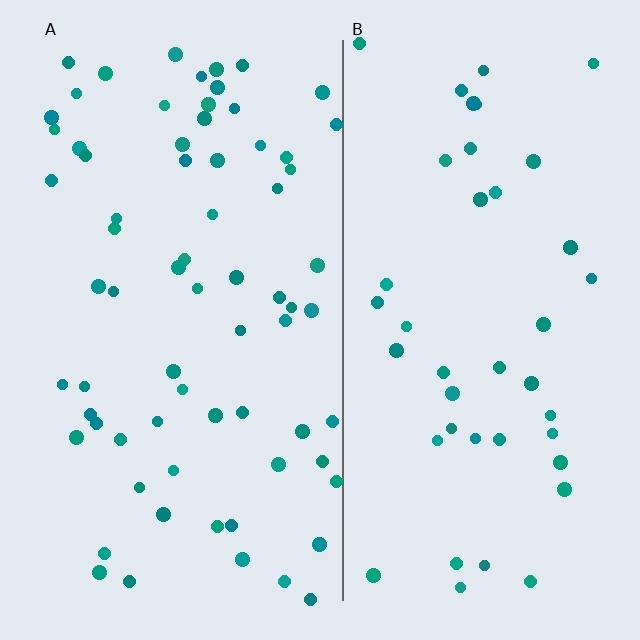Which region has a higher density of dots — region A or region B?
A (the left).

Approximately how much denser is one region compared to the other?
Approximately 1.7× — region A over region B.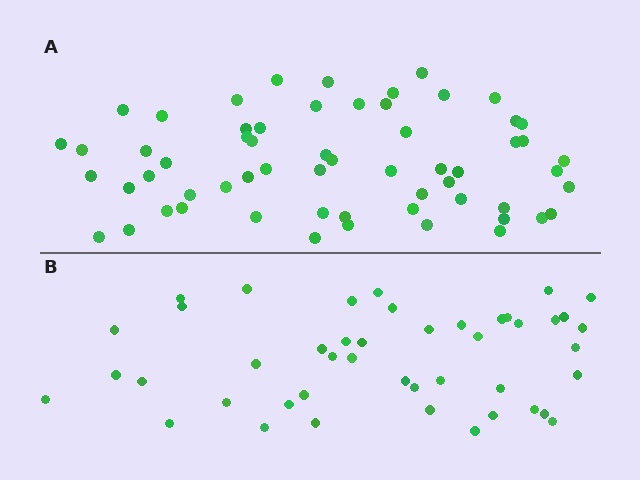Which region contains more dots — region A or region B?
Region A (the top region) has more dots.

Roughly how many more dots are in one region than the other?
Region A has approximately 15 more dots than region B.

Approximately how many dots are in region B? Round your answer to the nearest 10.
About 40 dots. (The exact count is 45, which rounds to 40.)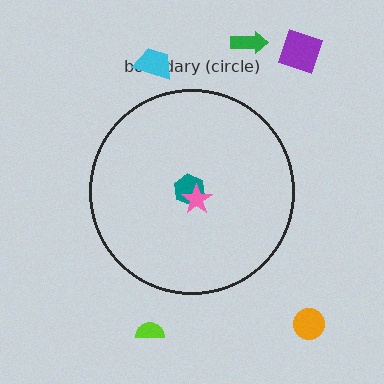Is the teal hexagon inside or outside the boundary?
Inside.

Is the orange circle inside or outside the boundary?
Outside.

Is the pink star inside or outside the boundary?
Inside.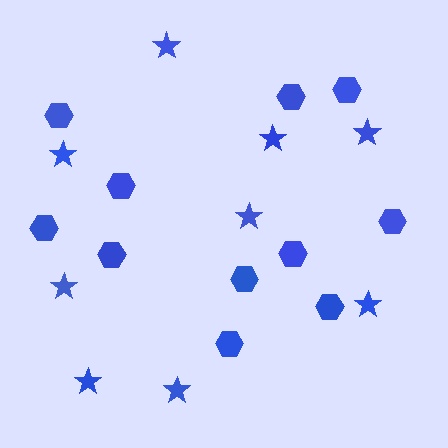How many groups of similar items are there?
There are 2 groups: one group of stars (9) and one group of hexagons (11).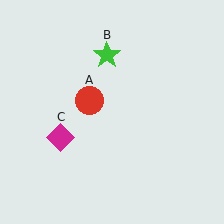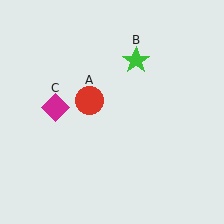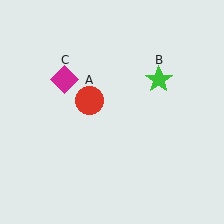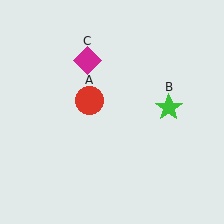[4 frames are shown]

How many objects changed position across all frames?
2 objects changed position: green star (object B), magenta diamond (object C).